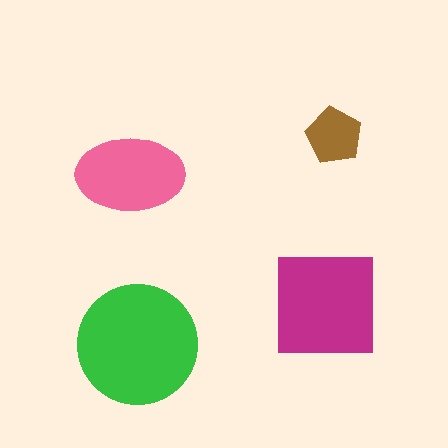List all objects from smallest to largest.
The brown pentagon, the pink ellipse, the magenta square, the green circle.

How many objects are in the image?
There are 4 objects in the image.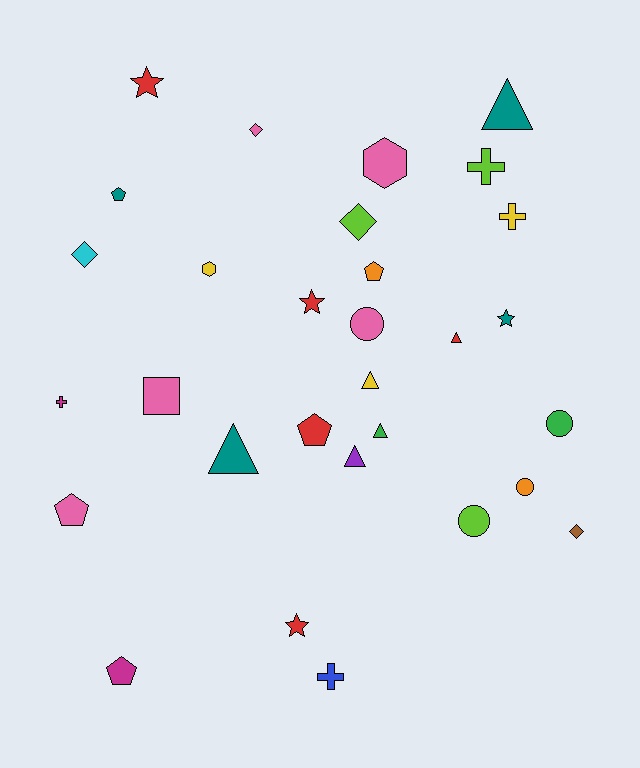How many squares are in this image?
There is 1 square.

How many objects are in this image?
There are 30 objects.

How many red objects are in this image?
There are 5 red objects.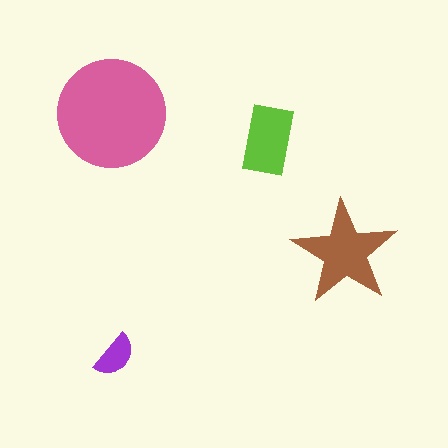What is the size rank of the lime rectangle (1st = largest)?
3rd.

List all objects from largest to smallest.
The pink circle, the brown star, the lime rectangle, the purple semicircle.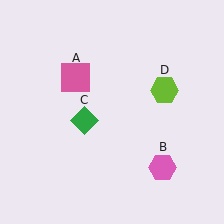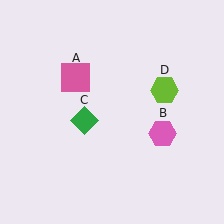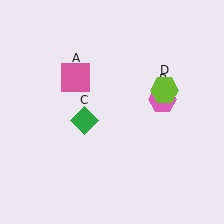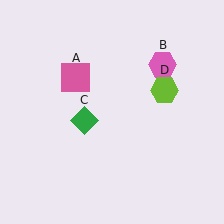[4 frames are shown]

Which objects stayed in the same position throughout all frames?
Pink square (object A) and green diamond (object C) and lime hexagon (object D) remained stationary.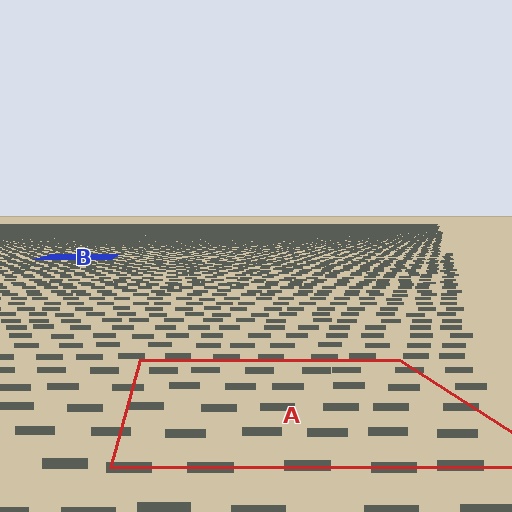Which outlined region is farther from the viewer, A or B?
Region B is farther from the viewer — the texture elements inside it appear smaller and more densely packed.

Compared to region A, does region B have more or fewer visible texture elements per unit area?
Region B has more texture elements per unit area — they are packed more densely because it is farther away.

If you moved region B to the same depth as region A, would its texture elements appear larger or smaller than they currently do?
They would appear larger. At a closer depth, the same texture elements are projected at a bigger on-screen size.